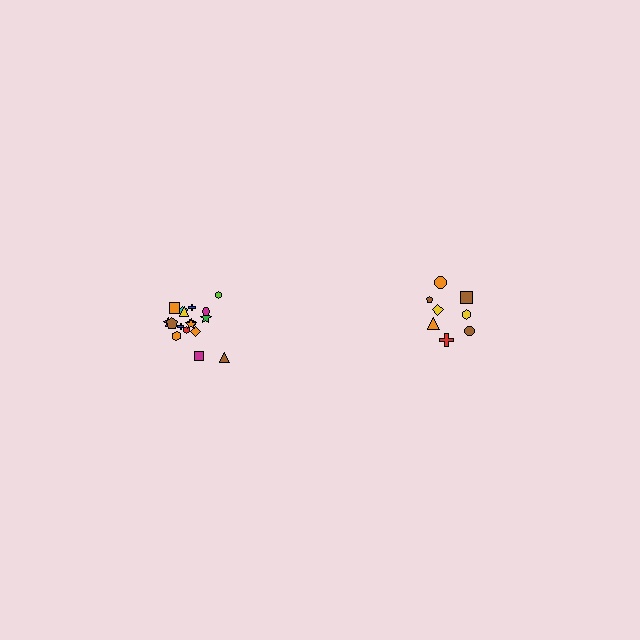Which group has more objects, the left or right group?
The left group.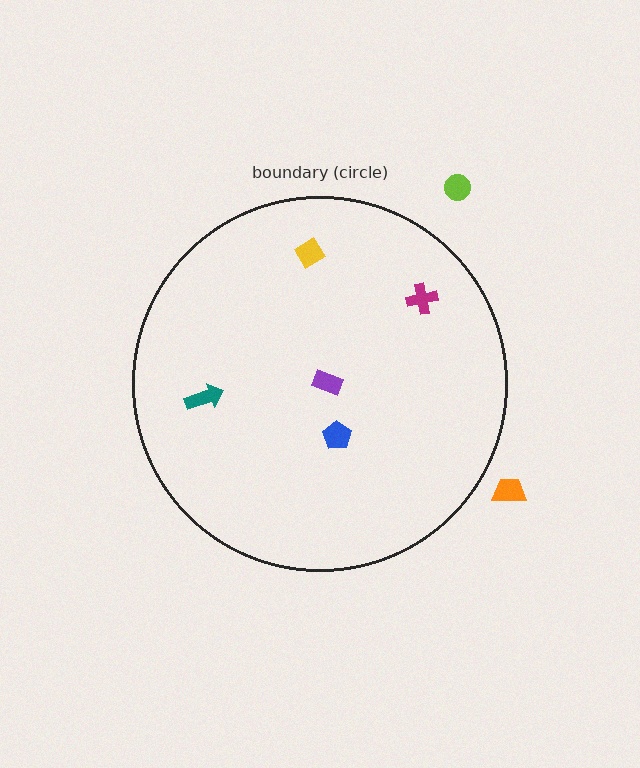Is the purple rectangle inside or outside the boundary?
Inside.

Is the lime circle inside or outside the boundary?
Outside.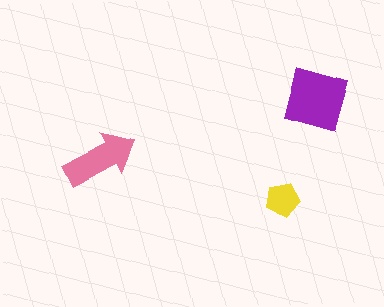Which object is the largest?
The purple square.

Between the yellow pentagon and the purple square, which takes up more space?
The purple square.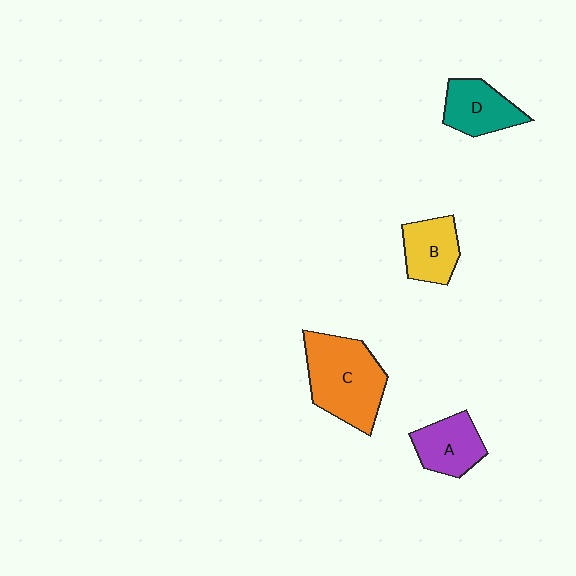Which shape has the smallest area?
Shape B (yellow).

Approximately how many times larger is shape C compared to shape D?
Approximately 1.7 times.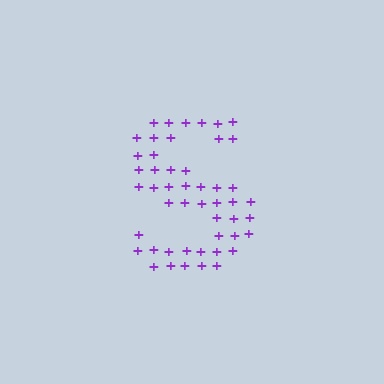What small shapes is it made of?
It is made of small plus signs.